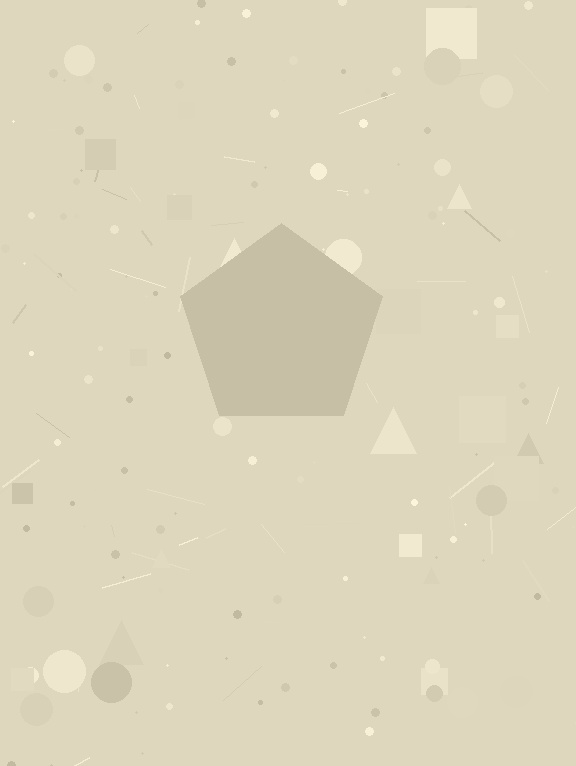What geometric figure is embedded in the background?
A pentagon is embedded in the background.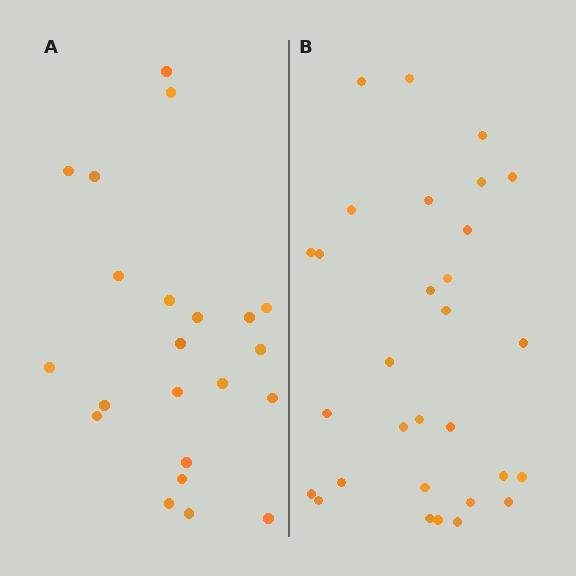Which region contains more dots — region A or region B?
Region B (the right region) has more dots.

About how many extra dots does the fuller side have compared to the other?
Region B has roughly 8 or so more dots than region A.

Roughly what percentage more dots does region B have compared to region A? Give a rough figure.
About 35% more.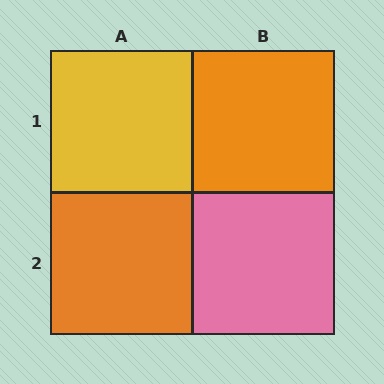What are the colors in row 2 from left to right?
Orange, pink.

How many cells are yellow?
1 cell is yellow.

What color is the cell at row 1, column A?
Yellow.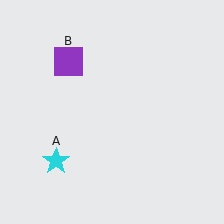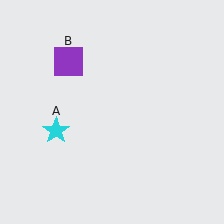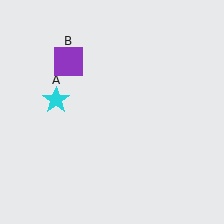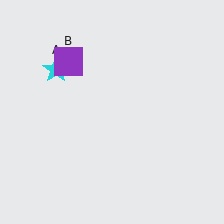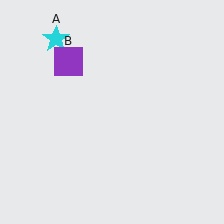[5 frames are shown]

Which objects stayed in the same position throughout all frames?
Purple square (object B) remained stationary.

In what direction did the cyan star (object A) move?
The cyan star (object A) moved up.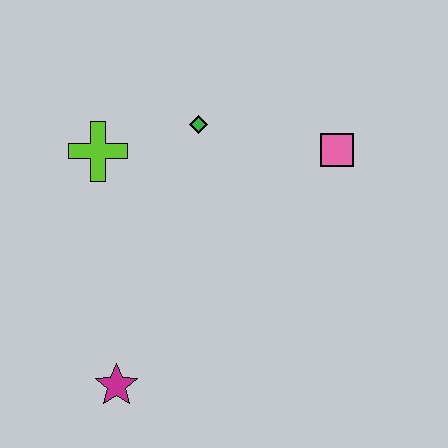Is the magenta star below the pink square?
Yes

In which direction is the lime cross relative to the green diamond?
The lime cross is to the left of the green diamond.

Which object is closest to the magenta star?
The lime cross is closest to the magenta star.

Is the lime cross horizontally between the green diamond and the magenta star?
No